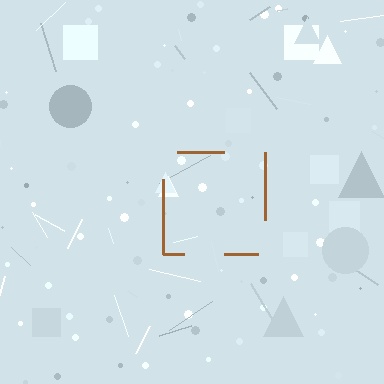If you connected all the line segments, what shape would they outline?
They would outline a square.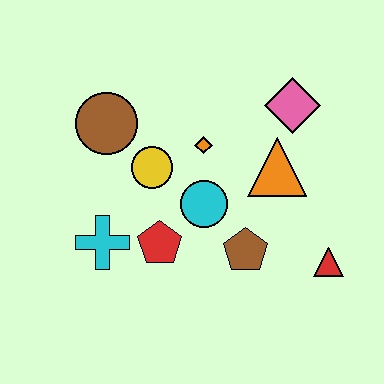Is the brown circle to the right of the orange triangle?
No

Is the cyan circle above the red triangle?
Yes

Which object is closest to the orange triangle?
The pink diamond is closest to the orange triangle.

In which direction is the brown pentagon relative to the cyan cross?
The brown pentagon is to the right of the cyan cross.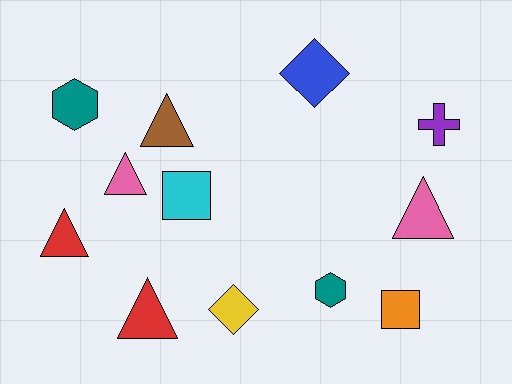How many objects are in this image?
There are 12 objects.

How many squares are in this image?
There are 2 squares.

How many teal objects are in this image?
There are 2 teal objects.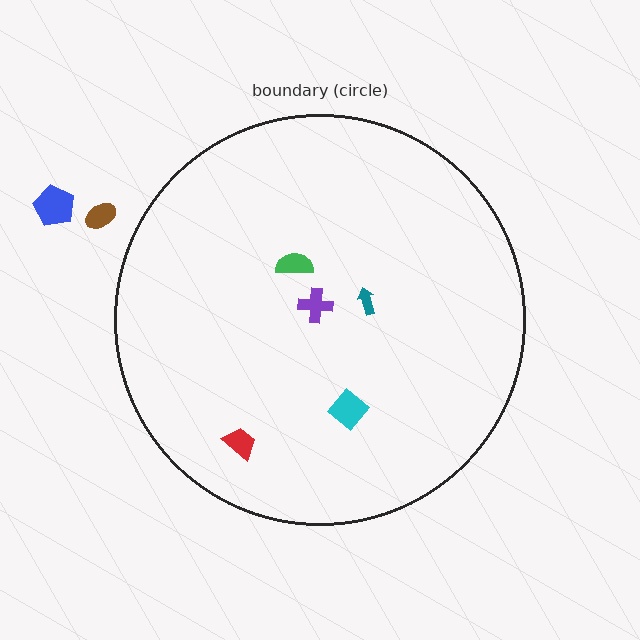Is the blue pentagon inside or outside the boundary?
Outside.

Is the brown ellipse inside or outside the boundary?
Outside.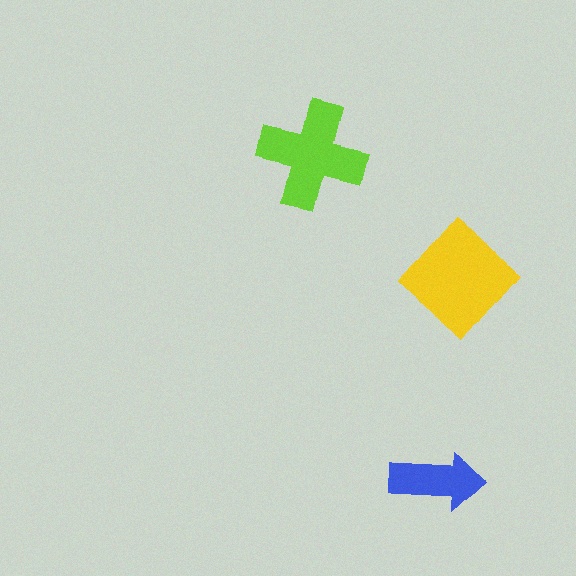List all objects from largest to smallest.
The yellow diamond, the lime cross, the blue arrow.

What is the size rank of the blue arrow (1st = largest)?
3rd.